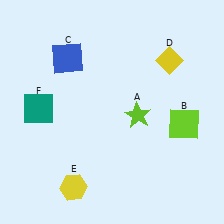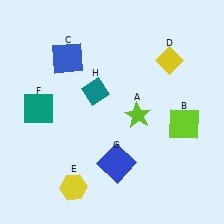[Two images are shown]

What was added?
A blue square (G), a teal diamond (H) were added in Image 2.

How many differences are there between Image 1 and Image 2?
There are 2 differences between the two images.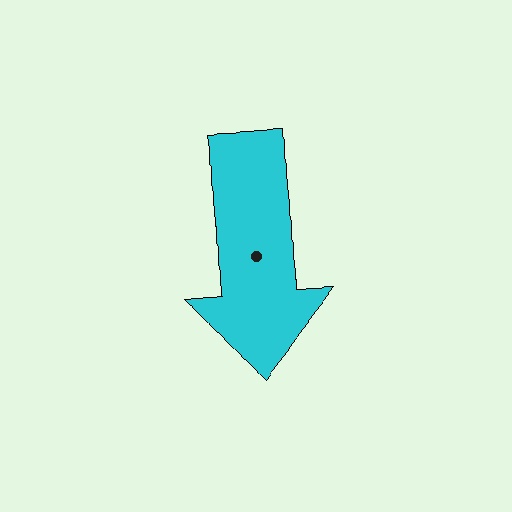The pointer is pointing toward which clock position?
Roughly 6 o'clock.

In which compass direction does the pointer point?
South.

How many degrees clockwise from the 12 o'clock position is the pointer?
Approximately 177 degrees.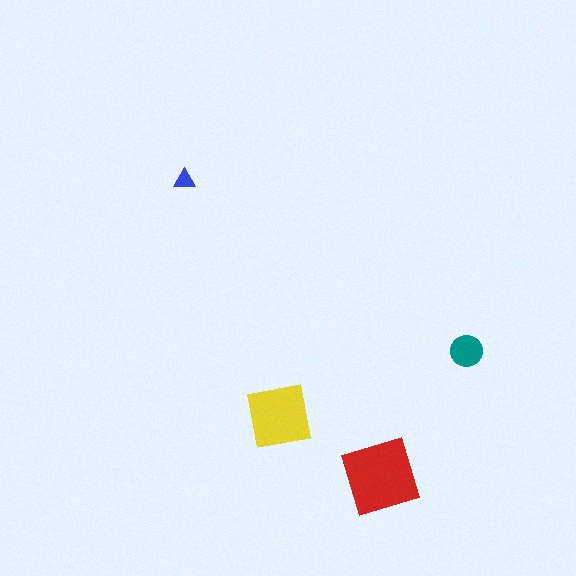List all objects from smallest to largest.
The blue triangle, the teal circle, the yellow square, the red square.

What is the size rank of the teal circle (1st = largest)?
3rd.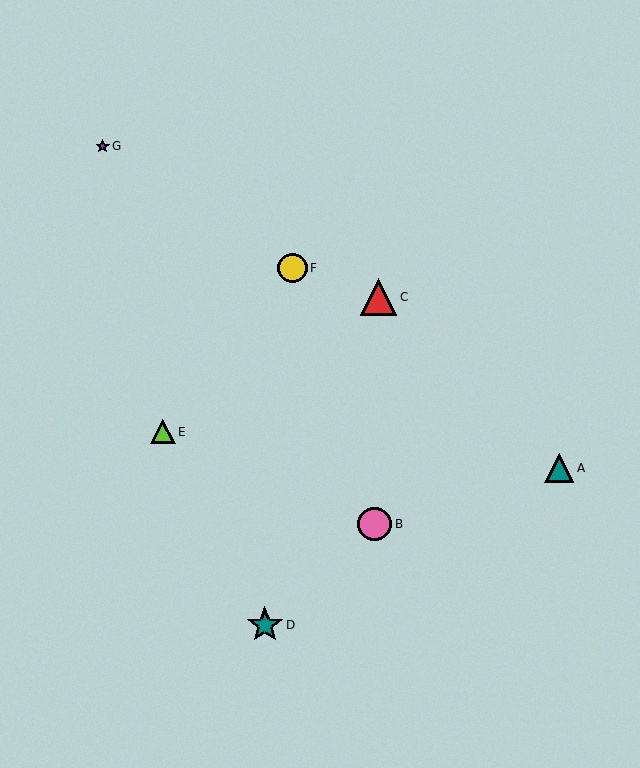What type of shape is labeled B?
Shape B is a pink circle.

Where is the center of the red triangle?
The center of the red triangle is at (379, 297).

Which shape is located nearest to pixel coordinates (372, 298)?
The red triangle (labeled C) at (379, 297) is nearest to that location.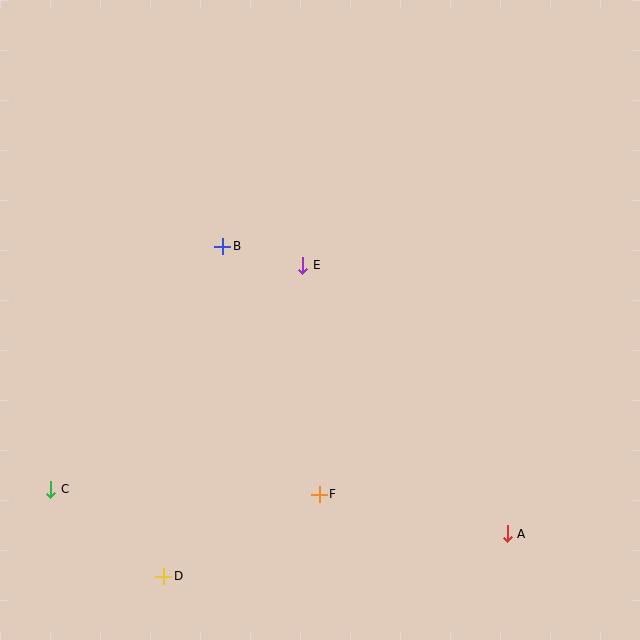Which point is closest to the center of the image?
Point E at (303, 265) is closest to the center.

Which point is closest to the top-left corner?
Point B is closest to the top-left corner.